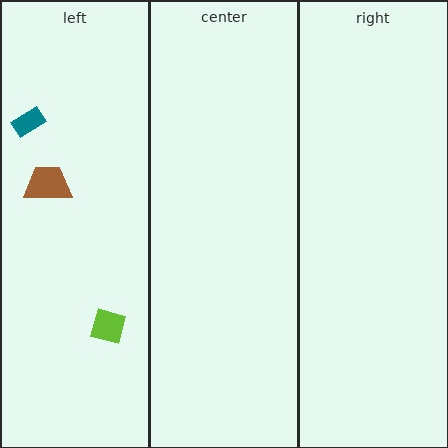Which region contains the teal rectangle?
The left region.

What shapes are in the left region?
The teal rectangle, the lime diamond, the brown trapezoid.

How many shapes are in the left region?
3.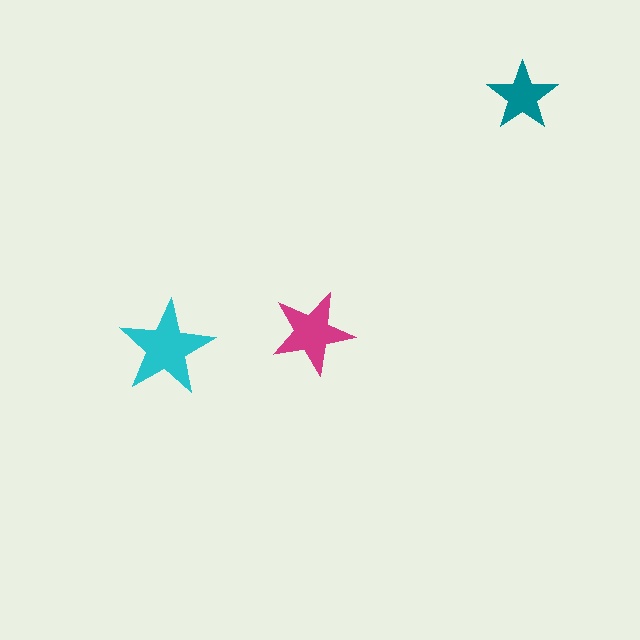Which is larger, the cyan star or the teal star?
The cyan one.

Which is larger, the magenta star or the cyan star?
The cyan one.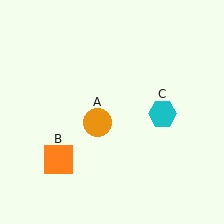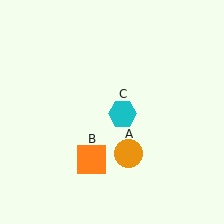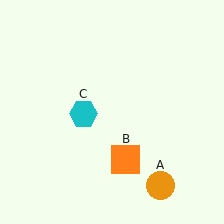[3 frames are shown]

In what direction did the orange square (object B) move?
The orange square (object B) moved right.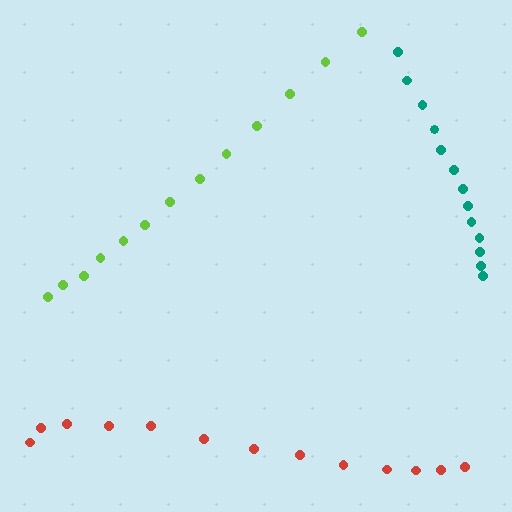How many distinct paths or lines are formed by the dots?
There are 3 distinct paths.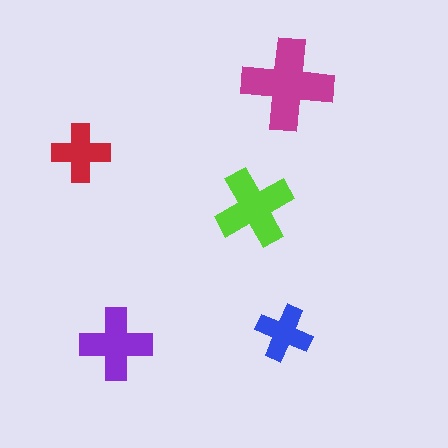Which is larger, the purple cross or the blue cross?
The purple one.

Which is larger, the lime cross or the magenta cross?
The magenta one.